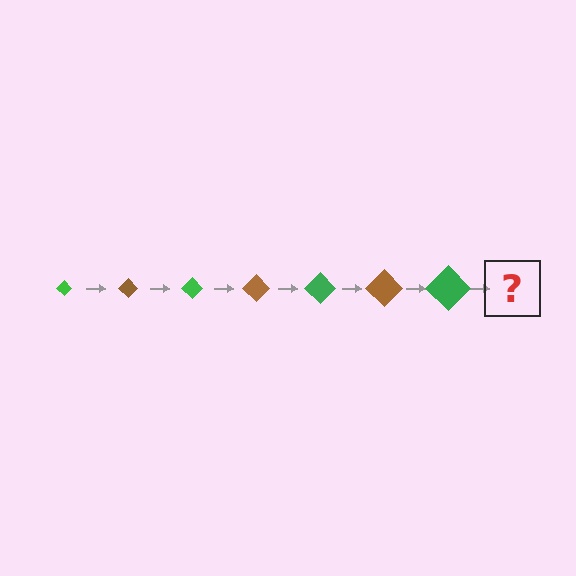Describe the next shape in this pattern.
It should be a brown diamond, larger than the previous one.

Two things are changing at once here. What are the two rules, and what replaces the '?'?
The two rules are that the diamond grows larger each step and the color cycles through green and brown. The '?' should be a brown diamond, larger than the previous one.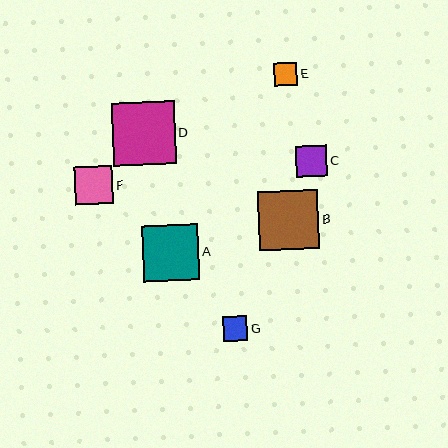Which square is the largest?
Square D is the largest with a size of approximately 63 pixels.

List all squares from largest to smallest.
From largest to smallest: D, B, A, F, C, G, E.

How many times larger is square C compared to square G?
Square C is approximately 1.3 times the size of square G.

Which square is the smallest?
Square E is the smallest with a size of approximately 23 pixels.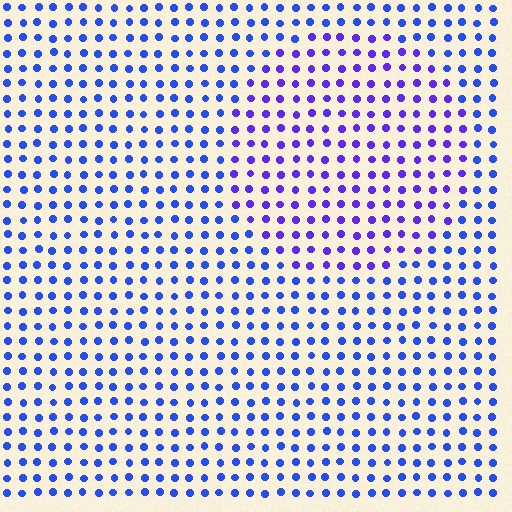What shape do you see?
I see a circle.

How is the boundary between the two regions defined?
The boundary is defined purely by a slight shift in hue (about 30 degrees). Spacing, size, and orientation are identical on both sides.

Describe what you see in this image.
The image is filled with small blue elements in a uniform arrangement. A circle-shaped region is visible where the elements are tinted to a slightly different hue, forming a subtle color boundary.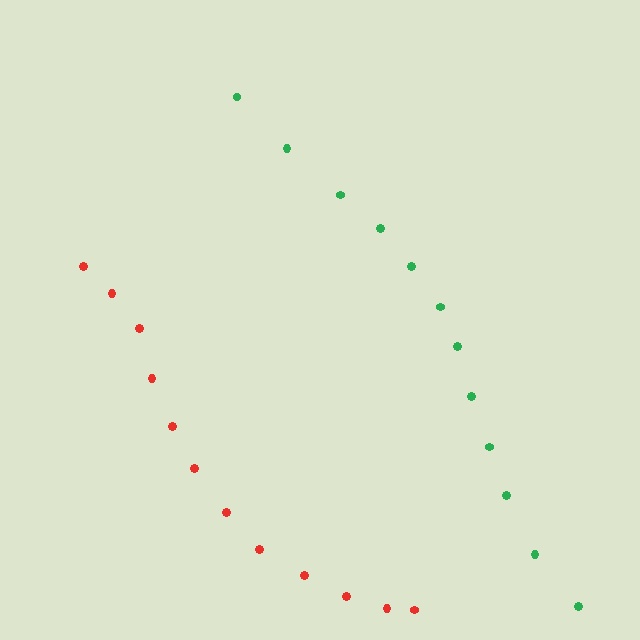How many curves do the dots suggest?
There are 2 distinct paths.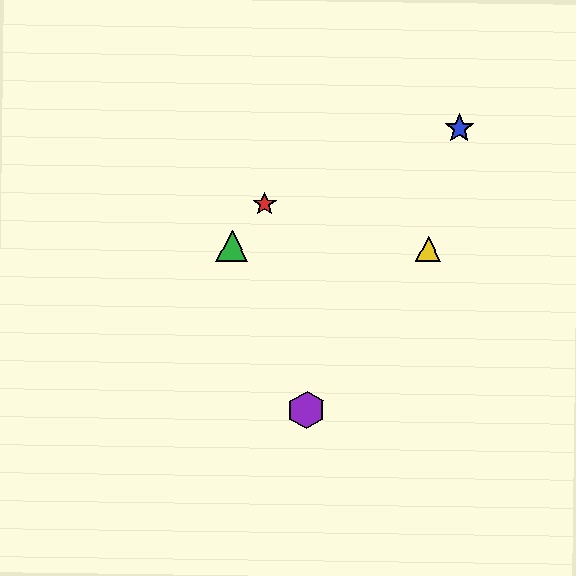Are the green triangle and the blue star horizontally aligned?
No, the green triangle is at y≈246 and the blue star is at y≈129.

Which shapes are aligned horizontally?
The green triangle, the yellow triangle are aligned horizontally.